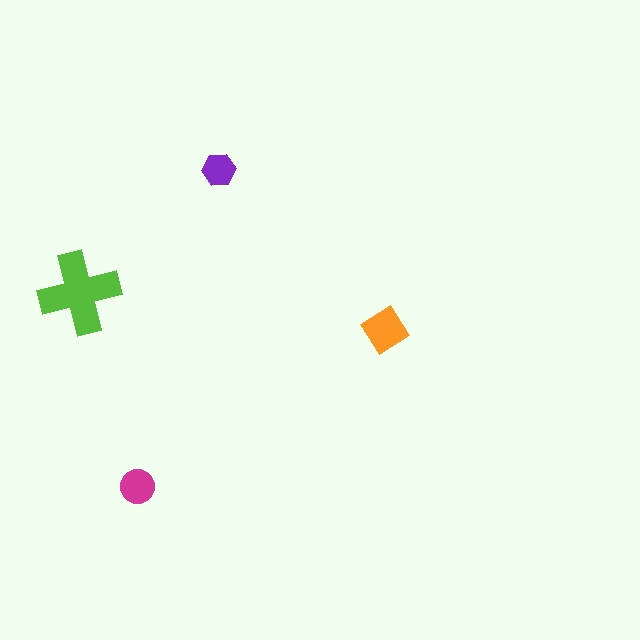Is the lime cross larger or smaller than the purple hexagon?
Larger.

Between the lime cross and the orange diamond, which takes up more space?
The lime cross.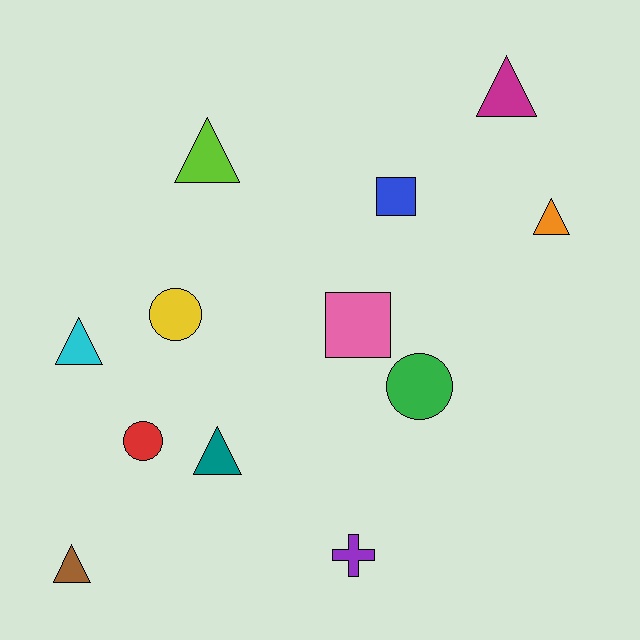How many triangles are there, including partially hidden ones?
There are 6 triangles.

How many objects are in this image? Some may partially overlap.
There are 12 objects.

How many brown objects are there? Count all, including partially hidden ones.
There is 1 brown object.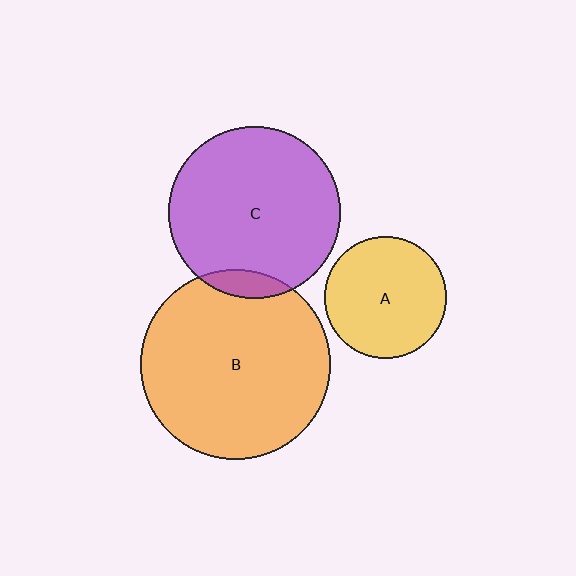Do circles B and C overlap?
Yes.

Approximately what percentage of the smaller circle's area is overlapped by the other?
Approximately 10%.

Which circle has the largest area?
Circle B (orange).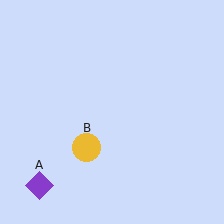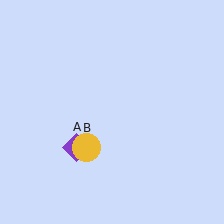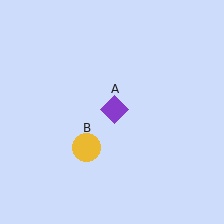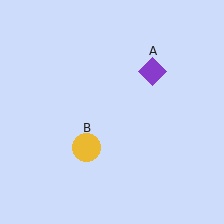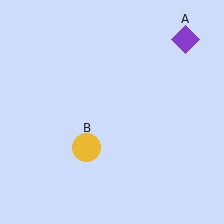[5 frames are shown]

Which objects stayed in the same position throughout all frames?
Yellow circle (object B) remained stationary.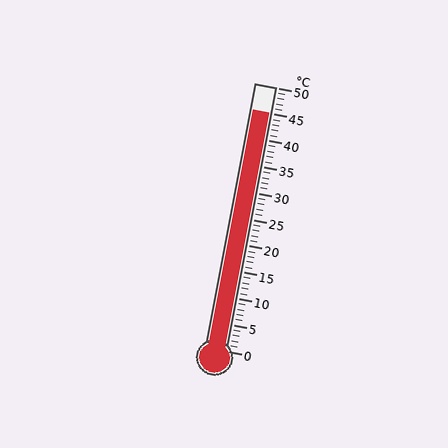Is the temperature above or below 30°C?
The temperature is above 30°C.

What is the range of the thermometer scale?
The thermometer scale ranges from 0°C to 50°C.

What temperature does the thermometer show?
The thermometer shows approximately 45°C.